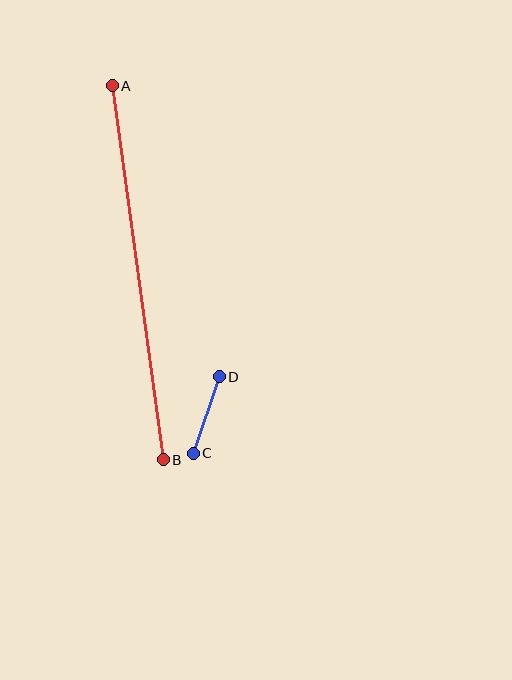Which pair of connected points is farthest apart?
Points A and B are farthest apart.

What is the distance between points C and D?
The distance is approximately 81 pixels.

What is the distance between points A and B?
The distance is approximately 377 pixels.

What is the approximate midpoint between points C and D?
The midpoint is at approximately (206, 415) pixels.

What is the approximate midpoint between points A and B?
The midpoint is at approximately (138, 273) pixels.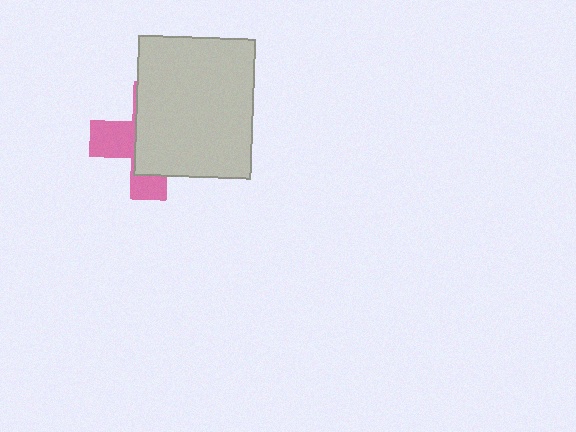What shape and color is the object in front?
The object in front is a light gray rectangle.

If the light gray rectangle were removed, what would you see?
You would see the complete pink cross.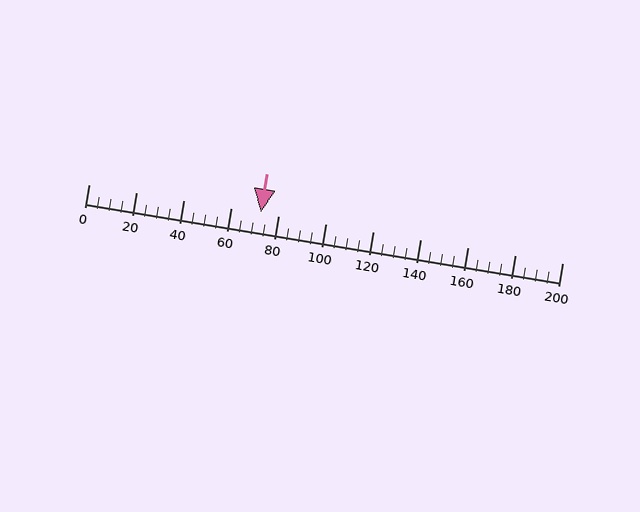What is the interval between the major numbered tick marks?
The major tick marks are spaced 20 units apart.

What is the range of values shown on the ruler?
The ruler shows values from 0 to 200.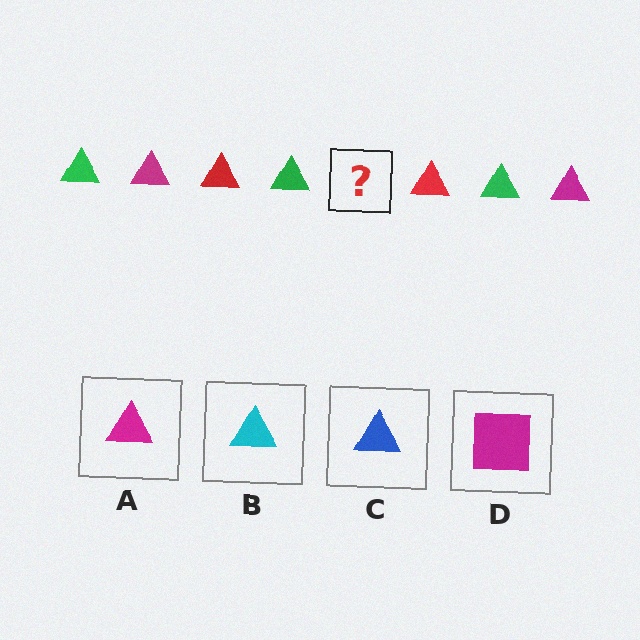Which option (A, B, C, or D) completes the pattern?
A.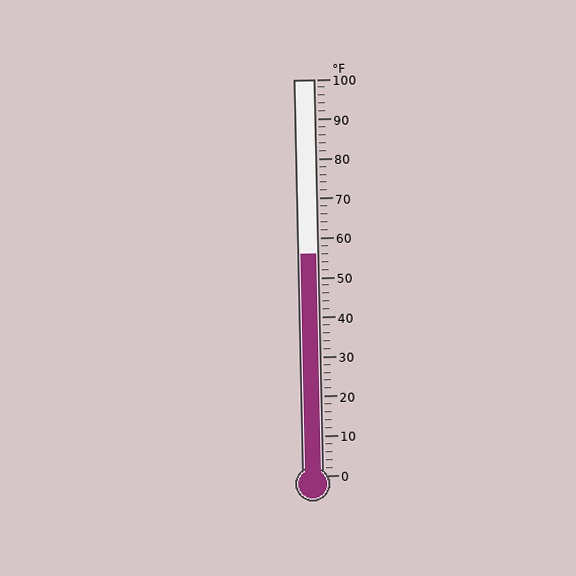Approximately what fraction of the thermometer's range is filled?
The thermometer is filled to approximately 55% of its range.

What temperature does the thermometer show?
The thermometer shows approximately 56°F.